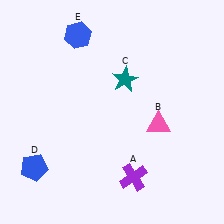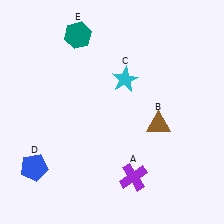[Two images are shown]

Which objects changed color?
B changed from pink to brown. C changed from teal to cyan. E changed from blue to teal.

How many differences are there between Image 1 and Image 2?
There are 3 differences between the two images.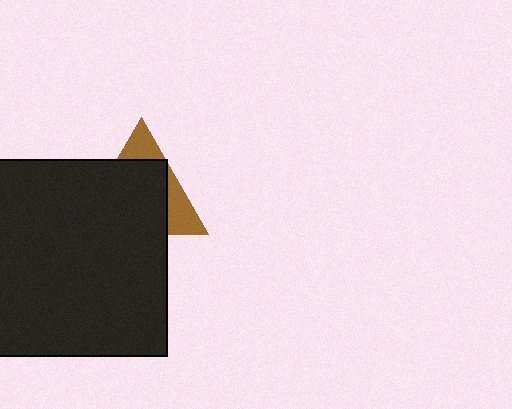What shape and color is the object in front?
The object in front is a black square.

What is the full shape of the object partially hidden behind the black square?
The partially hidden object is a brown triangle.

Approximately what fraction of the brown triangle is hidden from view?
Roughly 68% of the brown triangle is hidden behind the black square.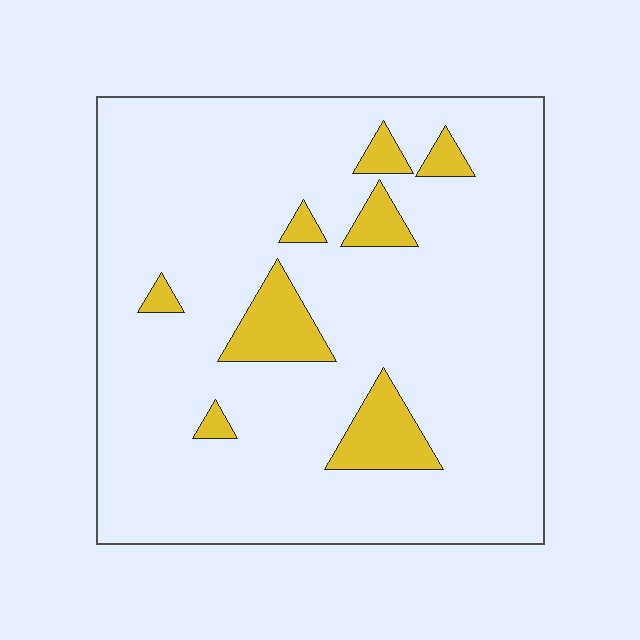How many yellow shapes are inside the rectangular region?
8.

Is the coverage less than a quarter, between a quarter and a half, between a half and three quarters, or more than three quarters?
Less than a quarter.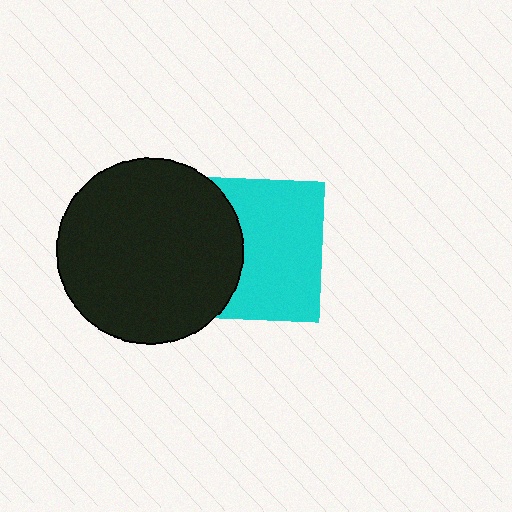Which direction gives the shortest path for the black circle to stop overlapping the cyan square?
Moving left gives the shortest separation.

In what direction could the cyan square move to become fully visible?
The cyan square could move right. That would shift it out from behind the black circle entirely.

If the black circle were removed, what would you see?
You would see the complete cyan square.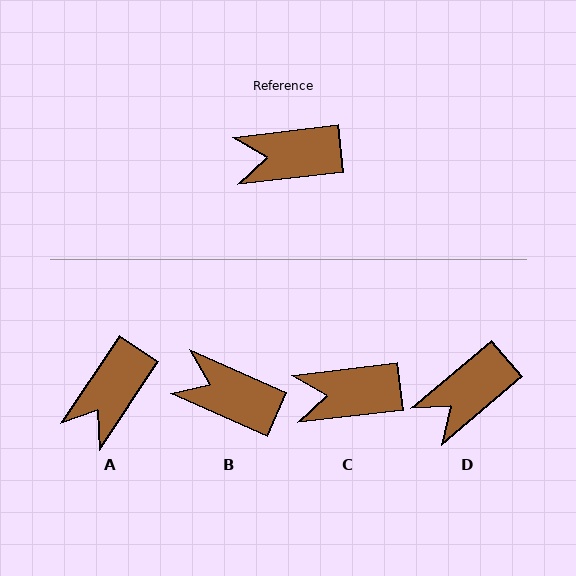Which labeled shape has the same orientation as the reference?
C.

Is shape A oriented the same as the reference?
No, it is off by about 50 degrees.